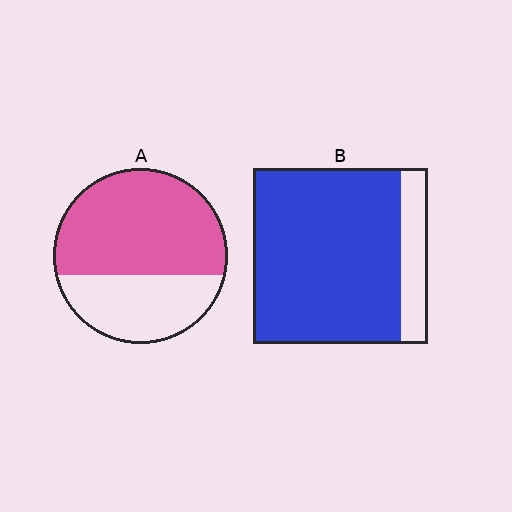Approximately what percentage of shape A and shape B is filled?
A is approximately 65% and B is approximately 85%.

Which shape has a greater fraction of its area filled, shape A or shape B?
Shape B.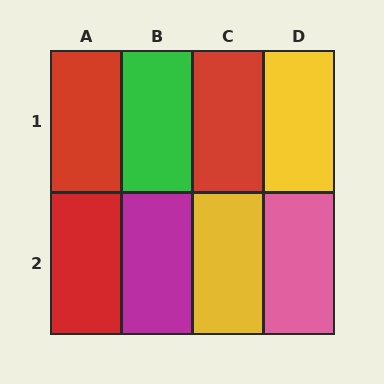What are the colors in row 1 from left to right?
Red, green, red, yellow.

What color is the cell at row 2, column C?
Yellow.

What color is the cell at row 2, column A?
Red.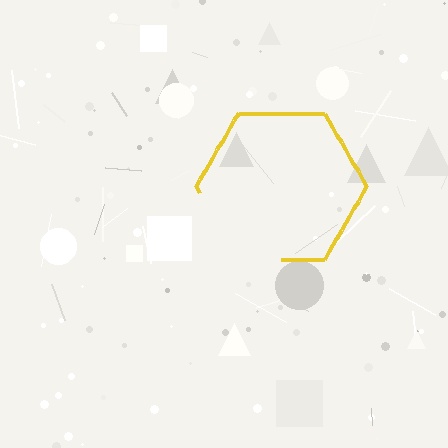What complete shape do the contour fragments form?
The contour fragments form a hexagon.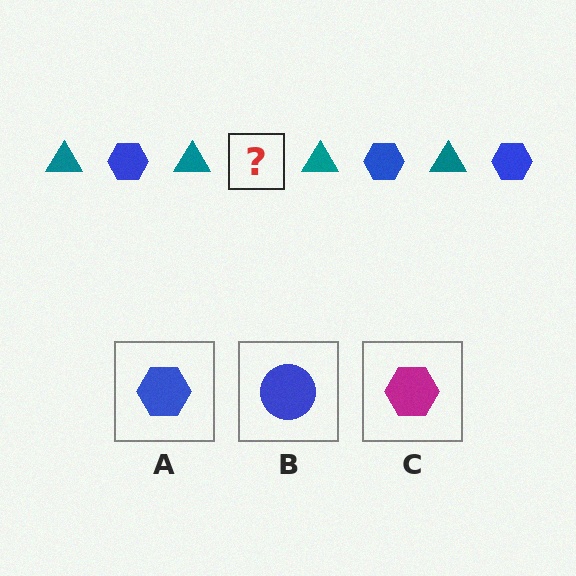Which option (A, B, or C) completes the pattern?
A.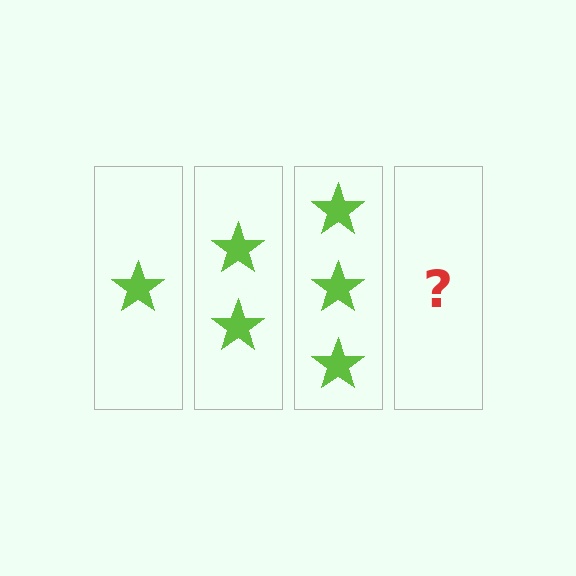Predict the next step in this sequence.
The next step is 4 stars.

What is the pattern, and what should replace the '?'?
The pattern is that each step adds one more star. The '?' should be 4 stars.